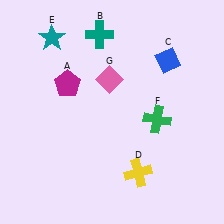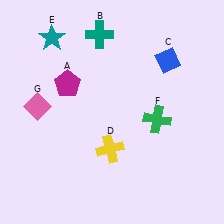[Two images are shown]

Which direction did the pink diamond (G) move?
The pink diamond (G) moved left.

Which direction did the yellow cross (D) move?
The yellow cross (D) moved left.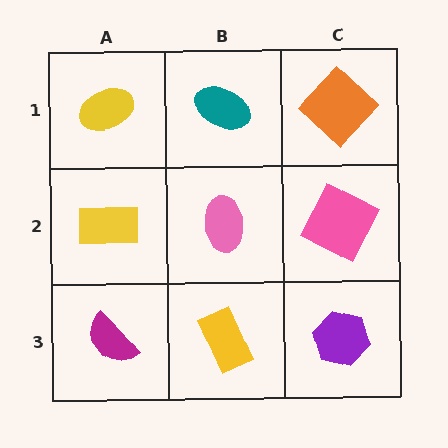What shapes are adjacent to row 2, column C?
An orange diamond (row 1, column C), a purple hexagon (row 3, column C), a pink ellipse (row 2, column B).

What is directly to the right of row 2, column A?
A pink ellipse.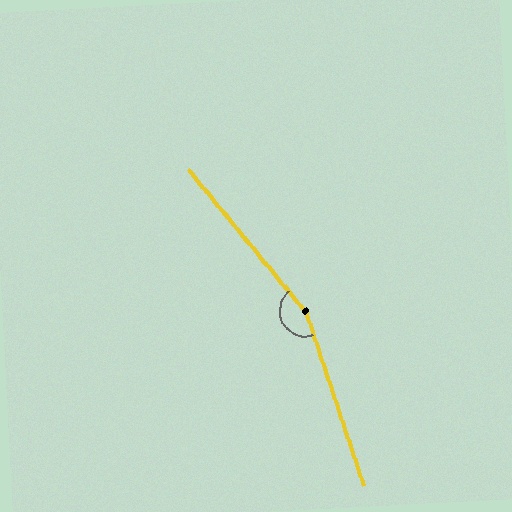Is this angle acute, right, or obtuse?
It is obtuse.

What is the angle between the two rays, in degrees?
Approximately 159 degrees.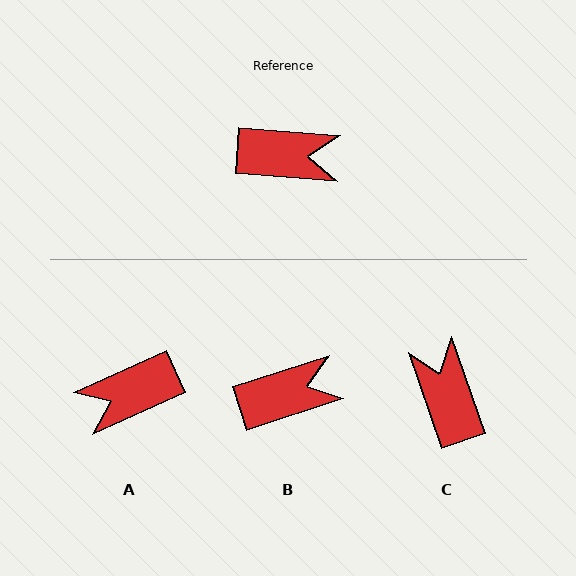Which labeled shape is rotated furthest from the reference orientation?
A, about 151 degrees away.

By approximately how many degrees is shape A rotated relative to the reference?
Approximately 151 degrees clockwise.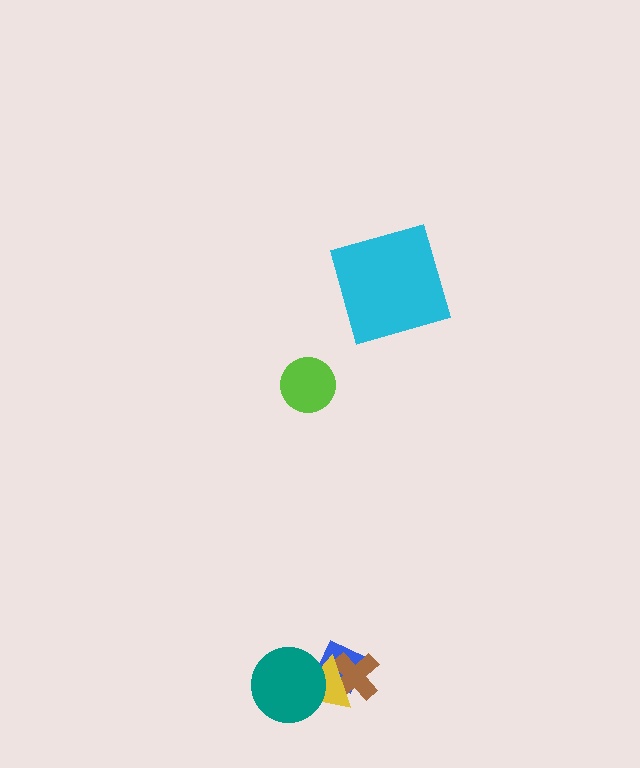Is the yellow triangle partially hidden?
Yes, it is partially covered by another shape.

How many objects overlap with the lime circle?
0 objects overlap with the lime circle.